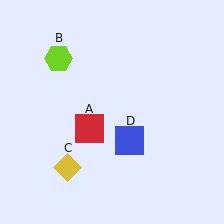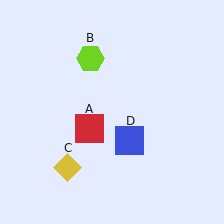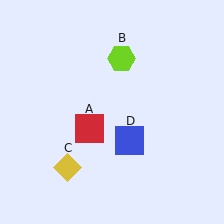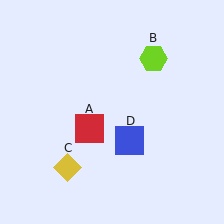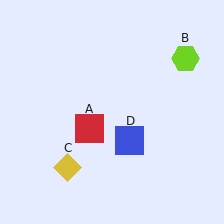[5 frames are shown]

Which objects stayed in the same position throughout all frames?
Red square (object A) and yellow diamond (object C) and blue square (object D) remained stationary.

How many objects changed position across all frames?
1 object changed position: lime hexagon (object B).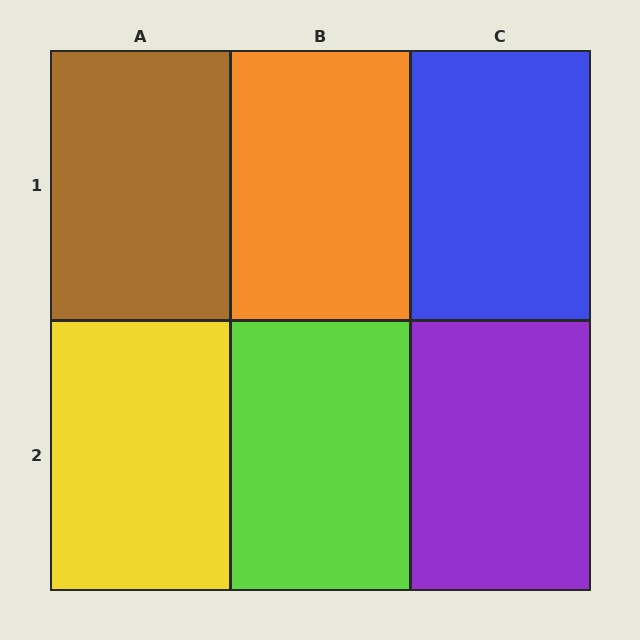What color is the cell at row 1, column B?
Orange.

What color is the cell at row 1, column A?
Brown.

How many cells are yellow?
1 cell is yellow.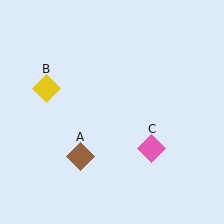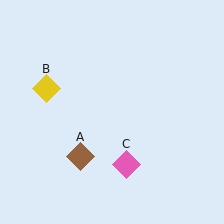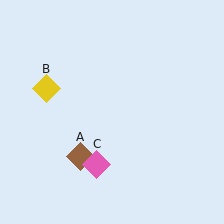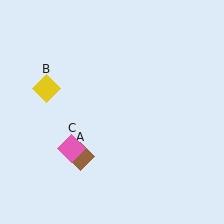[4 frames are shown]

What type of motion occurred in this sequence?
The pink diamond (object C) rotated clockwise around the center of the scene.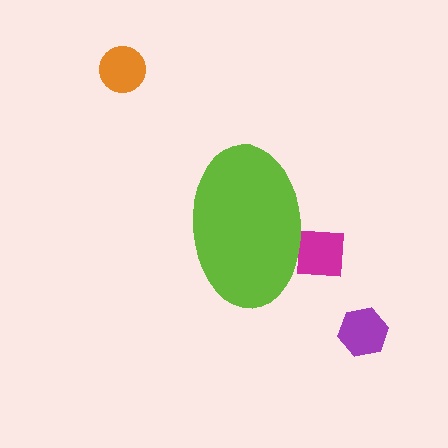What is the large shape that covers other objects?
A lime ellipse.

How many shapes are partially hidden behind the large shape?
1 shape is partially hidden.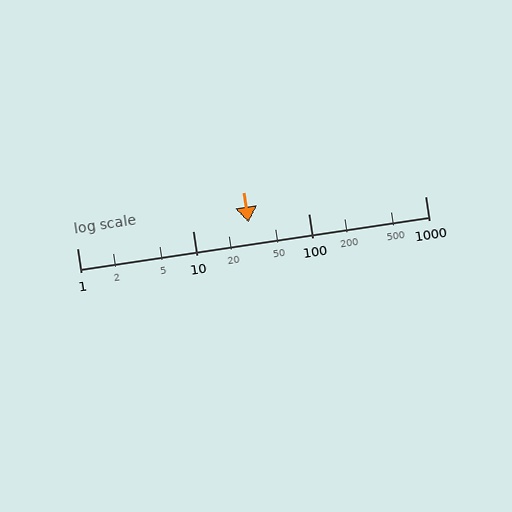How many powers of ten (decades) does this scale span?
The scale spans 3 decades, from 1 to 1000.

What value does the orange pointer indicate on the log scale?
The pointer indicates approximately 30.